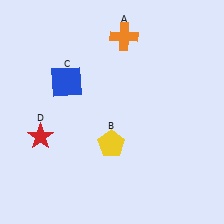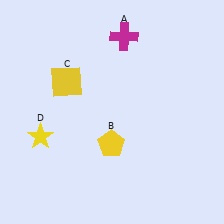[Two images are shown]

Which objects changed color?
A changed from orange to magenta. C changed from blue to yellow. D changed from red to yellow.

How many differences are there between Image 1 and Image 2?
There are 3 differences between the two images.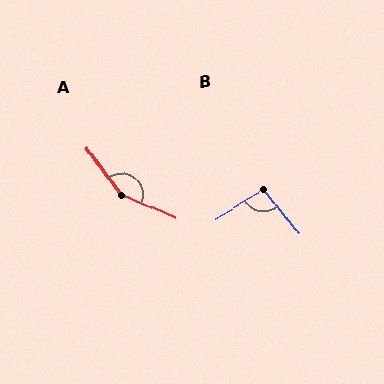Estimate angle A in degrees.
Approximately 149 degrees.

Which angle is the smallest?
B, at approximately 97 degrees.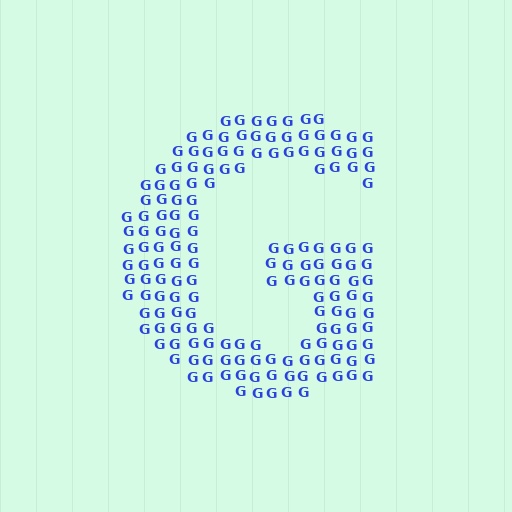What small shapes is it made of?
It is made of small letter G's.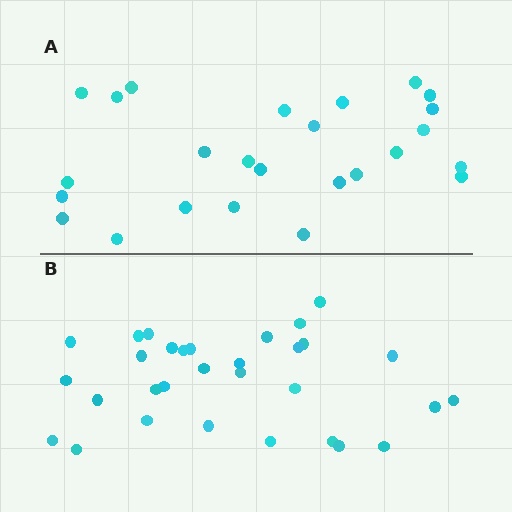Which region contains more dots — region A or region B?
Region B (the bottom region) has more dots.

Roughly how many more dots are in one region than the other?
Region B has about 6 more dots than region A.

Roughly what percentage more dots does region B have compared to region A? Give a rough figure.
About 25% more.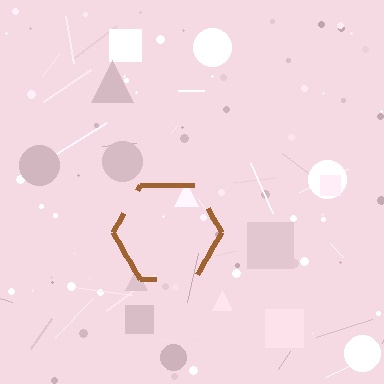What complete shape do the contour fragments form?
The contour fragments form a hexagon.